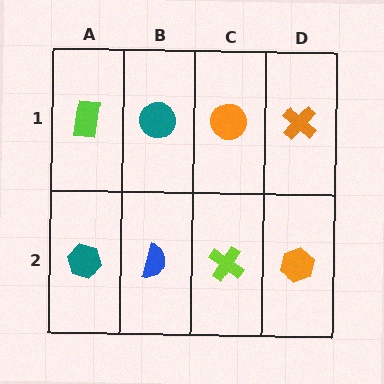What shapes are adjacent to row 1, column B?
A blue semicircle (row 2, column B), a lime rectangle (row 1, column A), an orange circle (row 1, column C).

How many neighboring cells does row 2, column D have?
2.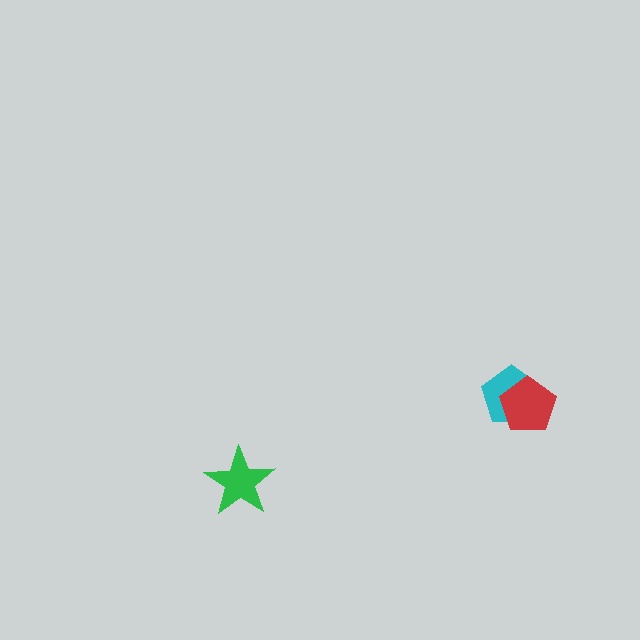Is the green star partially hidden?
No, no other shape covers it.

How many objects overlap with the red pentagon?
1 object overlaps with the red pentagon.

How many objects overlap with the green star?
0 objects overlap with the green star.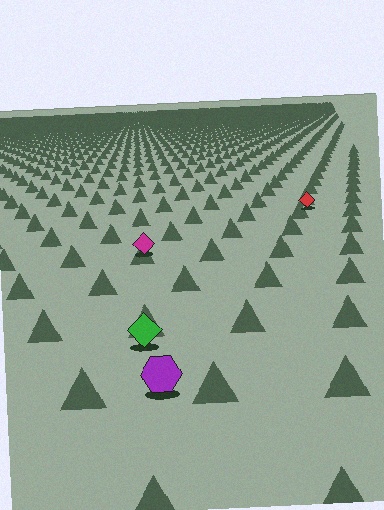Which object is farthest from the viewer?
The red diamond is farthest from the viewer. It appears smaller and the ground texture around it is denser.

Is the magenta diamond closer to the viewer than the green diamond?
No. The green diamond is closer — you can tell from the texture gradient: the ground texture is coarser near it.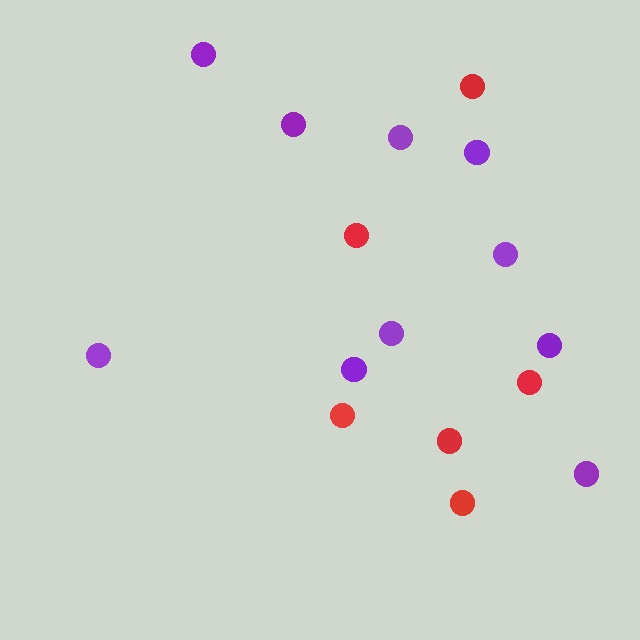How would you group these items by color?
There are 2 groups: one group of red circles (6) and one group of purple circles (10).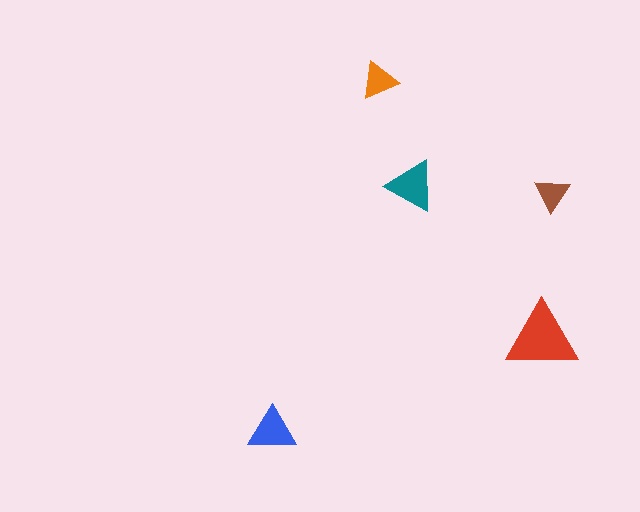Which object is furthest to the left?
The blue triangle is leftmost.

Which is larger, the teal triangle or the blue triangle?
The teal one.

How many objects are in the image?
There are 5 objects in the image.